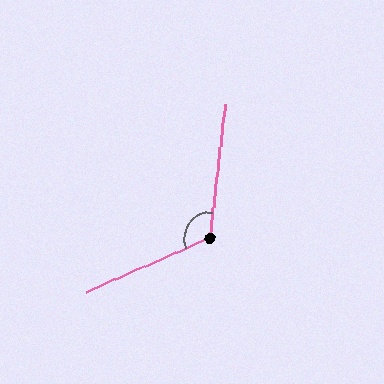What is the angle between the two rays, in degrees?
Approximately 120 degrees.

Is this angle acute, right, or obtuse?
It is obtuse.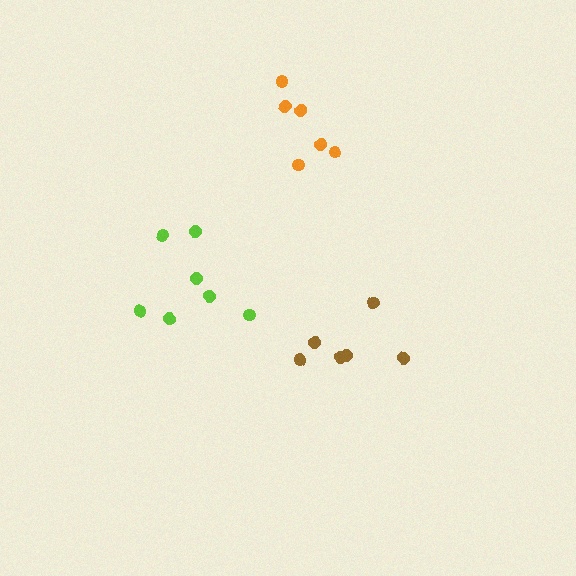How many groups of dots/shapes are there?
There are 3 groups.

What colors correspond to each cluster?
The clusters are colored: lime, orange, brown.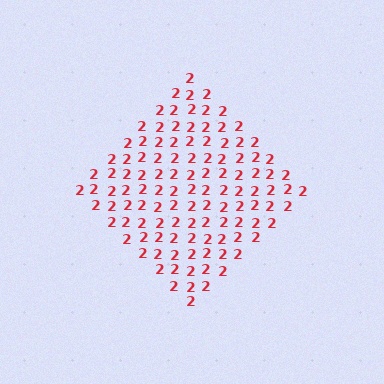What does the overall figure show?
The overall figure shows a diamond.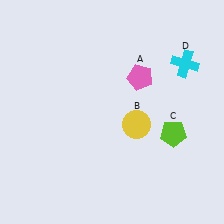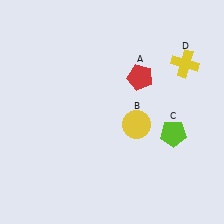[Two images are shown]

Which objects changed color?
A changed from pink to red. D changed from cyan to yellow.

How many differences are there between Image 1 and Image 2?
There are 2 differences between the two images.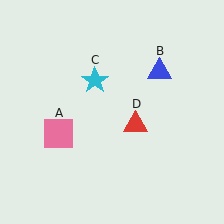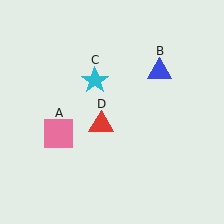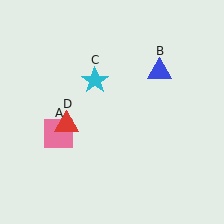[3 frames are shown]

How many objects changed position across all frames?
1 object changed position: red triangle (object D).